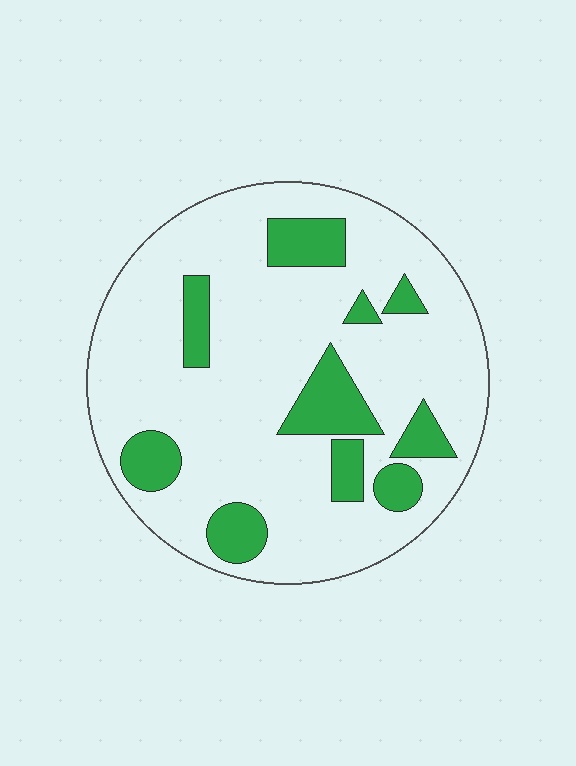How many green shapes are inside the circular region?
10.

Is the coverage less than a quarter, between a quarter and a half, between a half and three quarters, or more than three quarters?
Less than a quarter.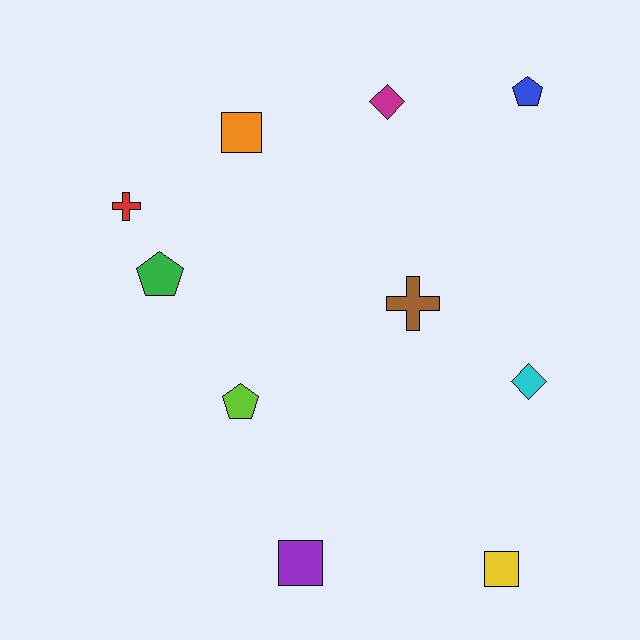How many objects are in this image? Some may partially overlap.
There are 10 objects.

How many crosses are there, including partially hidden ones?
There are 2 crosses.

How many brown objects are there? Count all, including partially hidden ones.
There is 1 brown object.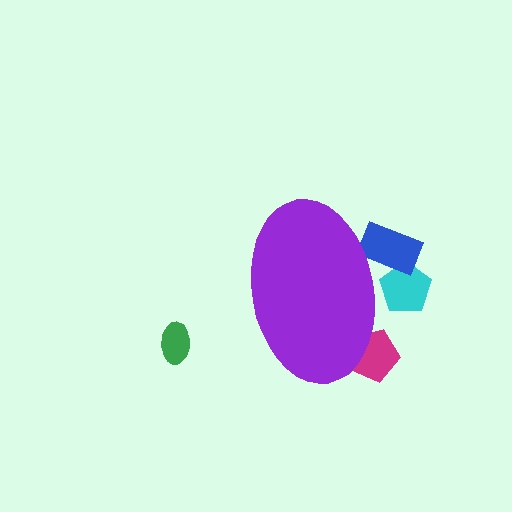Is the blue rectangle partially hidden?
Yes, the blue rectangle is partially hidden behind the purple ellipse.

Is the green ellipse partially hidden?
No, the green ellipse is fully visible.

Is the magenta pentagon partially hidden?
Yes, the magenta pentagon is partially hidden behind the purple ellipse.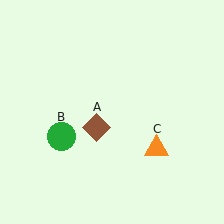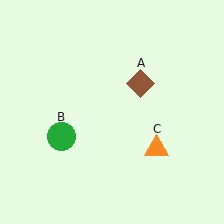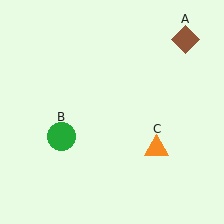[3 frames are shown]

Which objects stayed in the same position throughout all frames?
Green circle (object B) and orange triangle (object C) remained stationary.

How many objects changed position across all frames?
1 object changed position: brown diamond (object A).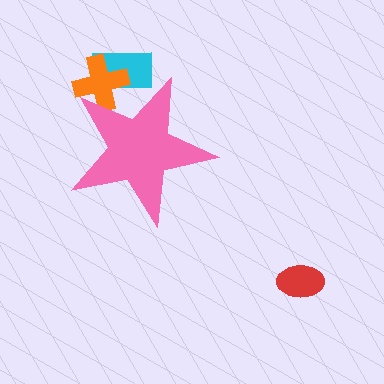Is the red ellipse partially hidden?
No, the red ellipse is fully visible.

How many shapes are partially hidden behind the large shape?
2 shapes are partially hidden.